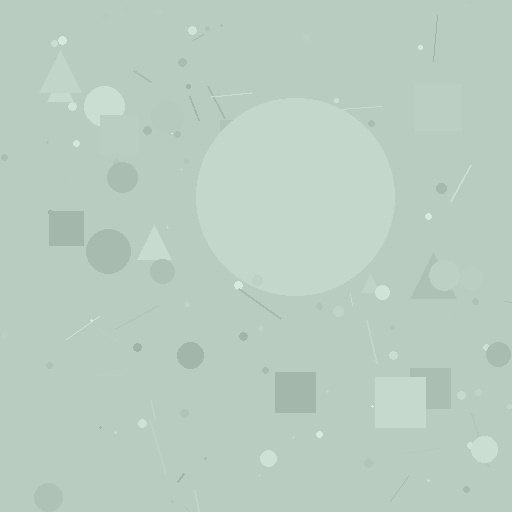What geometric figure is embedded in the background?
A circle is embedded in the background.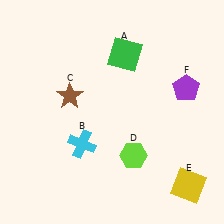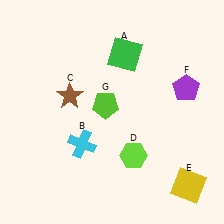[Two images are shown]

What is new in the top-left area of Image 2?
A lime pentagon (G) was added in the top-left area of Image 2.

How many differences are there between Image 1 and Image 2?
There is 1 difference between the two images.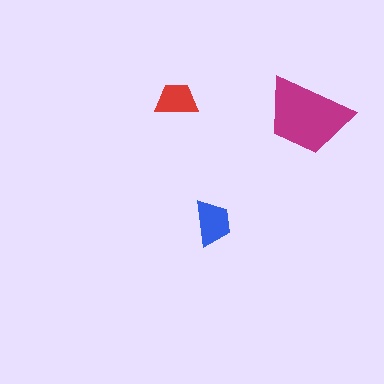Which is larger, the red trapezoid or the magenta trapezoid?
The magenta one.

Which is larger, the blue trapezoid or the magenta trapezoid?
The magenta one.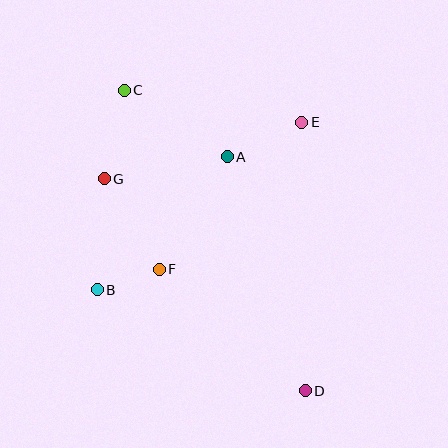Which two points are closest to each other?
Points B and F are closest to each other.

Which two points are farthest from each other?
Points C and D are farthest from each other.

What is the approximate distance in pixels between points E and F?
The distance between E and F is approximately 205 pixels.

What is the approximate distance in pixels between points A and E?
The distance between A and E is approximately 82 pixels.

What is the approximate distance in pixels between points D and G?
The distance between D and G is approximately 292 pixels.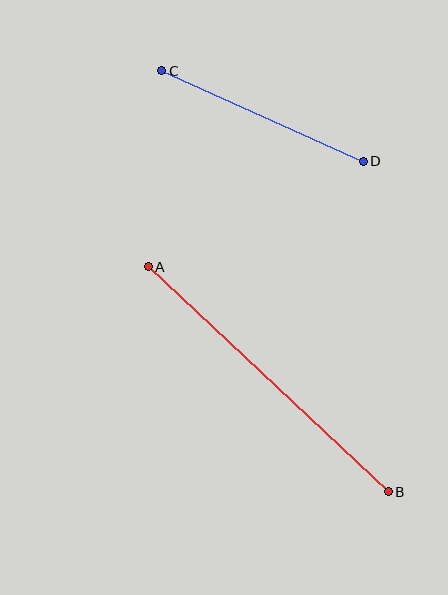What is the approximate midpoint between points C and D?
The midpoint is at approximately (262, 116) pixels.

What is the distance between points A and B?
The distance is approximately 329 pixels.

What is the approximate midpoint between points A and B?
The midpoint is at approximately (268, 379) pixels.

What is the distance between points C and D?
The distance is approximately 221 pixels.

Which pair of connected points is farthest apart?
Points A and B are farthest apart.